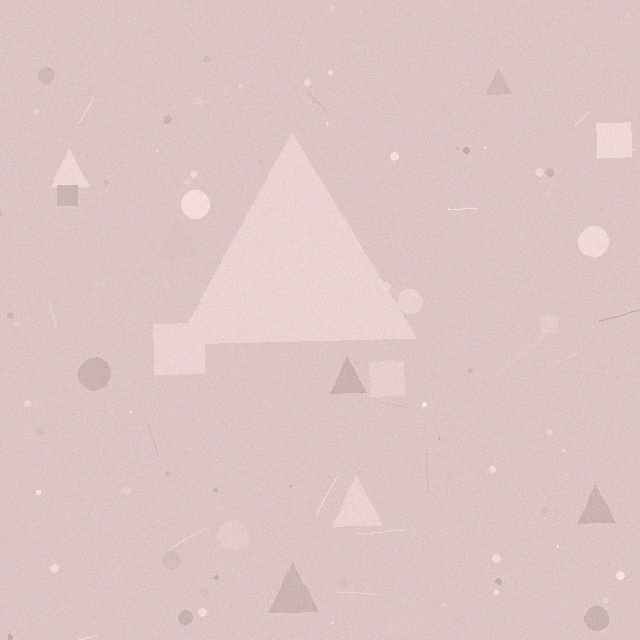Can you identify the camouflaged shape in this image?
The camouflaged shape is a triangle.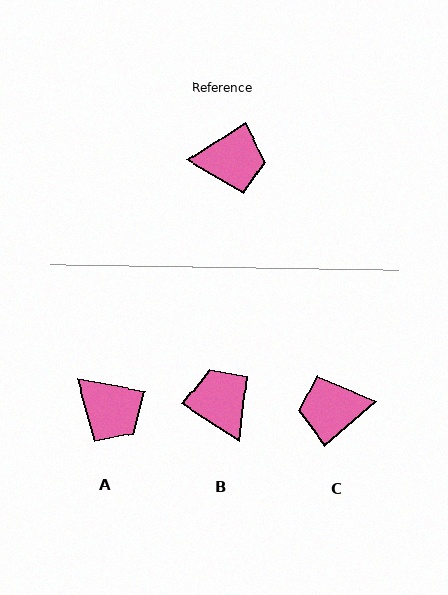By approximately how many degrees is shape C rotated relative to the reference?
Approximately 173 degrees clockwise.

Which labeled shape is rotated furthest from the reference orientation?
C, about 173 degrees away.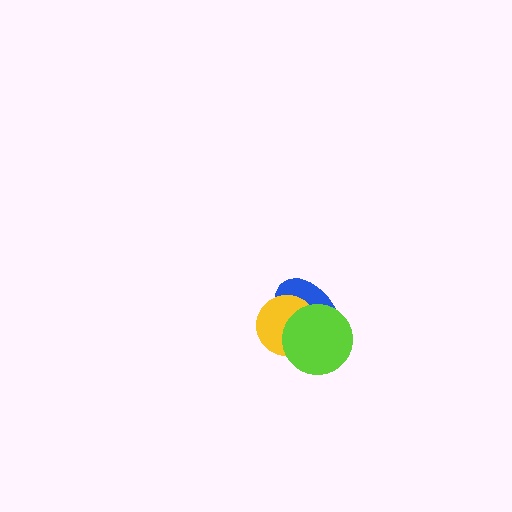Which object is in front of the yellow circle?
The lime circle is in front of the yellow circle.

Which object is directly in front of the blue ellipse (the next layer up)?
The yellow circle is directly in front of the blue ellipse.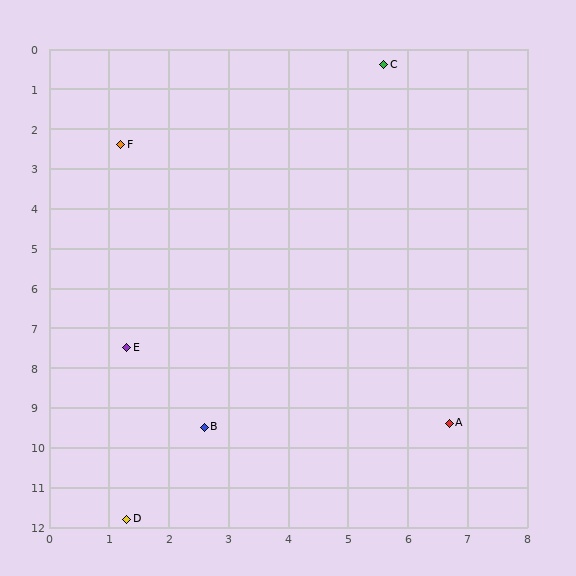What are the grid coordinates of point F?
Point F is at approximately (1.2, 2.4).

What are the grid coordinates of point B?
Point B is at approximately (2.6, 9.5).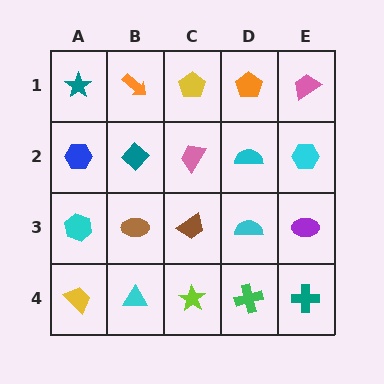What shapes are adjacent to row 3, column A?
A blue hexagon (row 2, column A), a yellow trapezoid (row 4, column A), a brown ellipse (row 3, column B).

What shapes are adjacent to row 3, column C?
A pink trapezoid (row 2, column C), a lime star (row 4, column C), a brown ellipse (row 3, column B), a cyan semicircle (row 3, column D).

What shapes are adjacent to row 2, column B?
An orange arrow (row 1, column B), a brown ellipse (row 3, column B), a blue hexagon (row 2, column A), a pink trapezoid (row 2, column C).